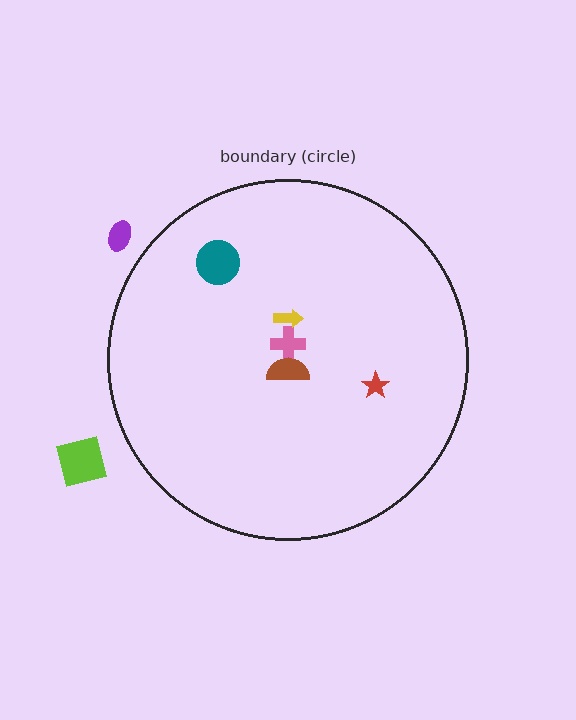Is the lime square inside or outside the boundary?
Outside.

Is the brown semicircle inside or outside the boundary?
Inside.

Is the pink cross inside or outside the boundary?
Inside.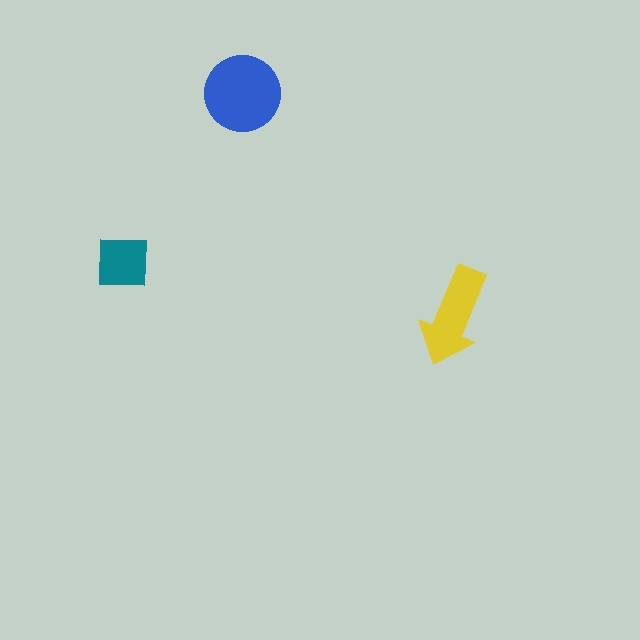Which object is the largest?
The blue circle.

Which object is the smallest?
The teal square.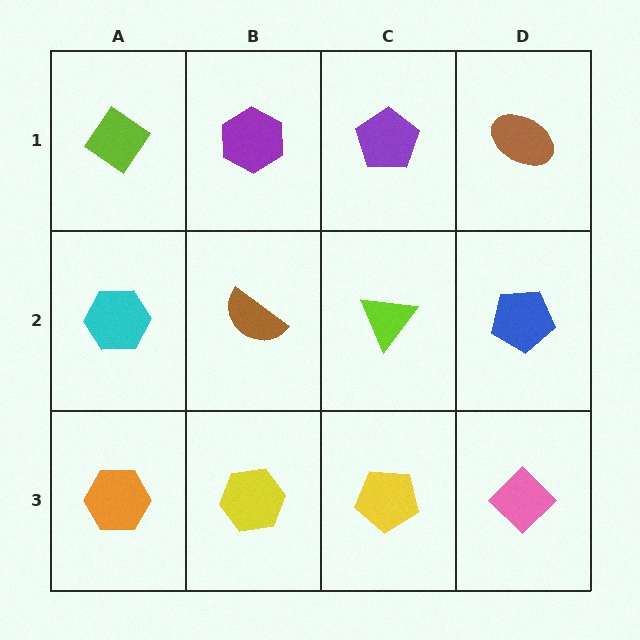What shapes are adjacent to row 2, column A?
A lime diamond (row 1, column A), an orange hexagon (row 3, column A), a brown semicircle (row 2, column B).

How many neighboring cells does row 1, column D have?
2.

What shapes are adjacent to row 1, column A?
A cyan hexagon (row 2, column A), a purple hexagon (row 1, column B).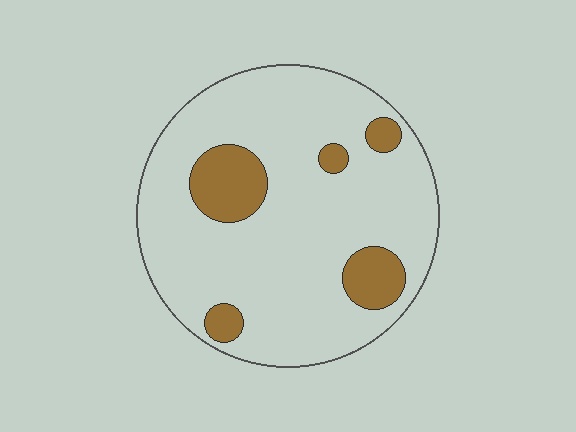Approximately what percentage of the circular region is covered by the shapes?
Approximately 15%.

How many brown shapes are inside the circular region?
5.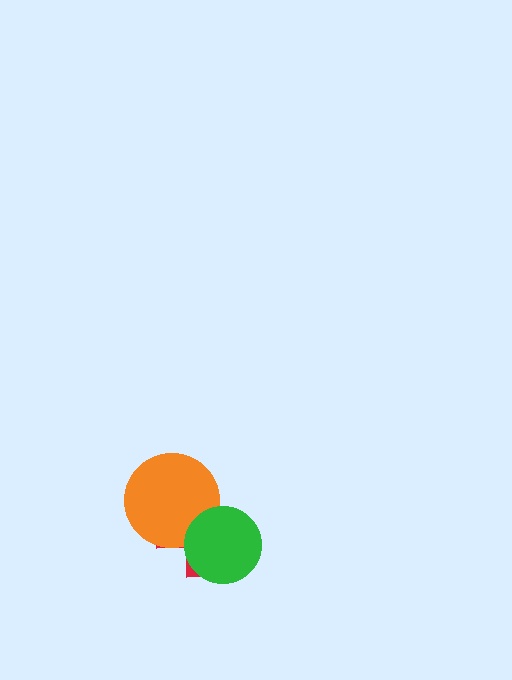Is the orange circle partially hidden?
Yes, it is partially covered by another shape.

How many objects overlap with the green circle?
2 objects overlap with the green circle.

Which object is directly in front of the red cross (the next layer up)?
The orange circle is directly in front of the red cross.